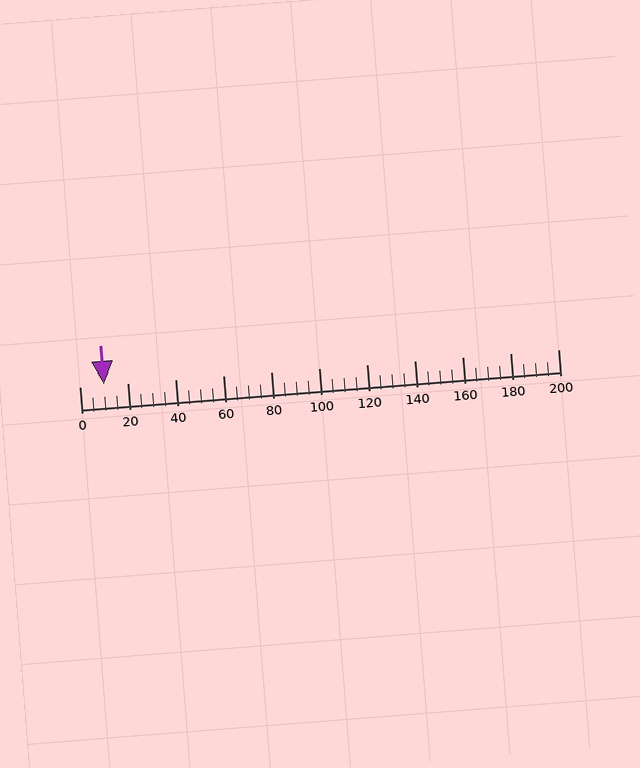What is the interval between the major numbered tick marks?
The major tick marks are spaced 20 units apart.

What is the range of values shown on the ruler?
The ruler shows values from 0 to 200.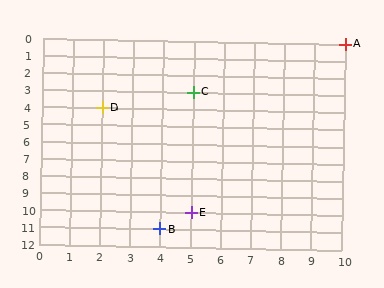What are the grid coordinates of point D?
Point D is at grid coordinates (2, 4).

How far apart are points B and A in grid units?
Points B and A are 6 columns and 11 rows apart (about 12.5 grid units diagonally).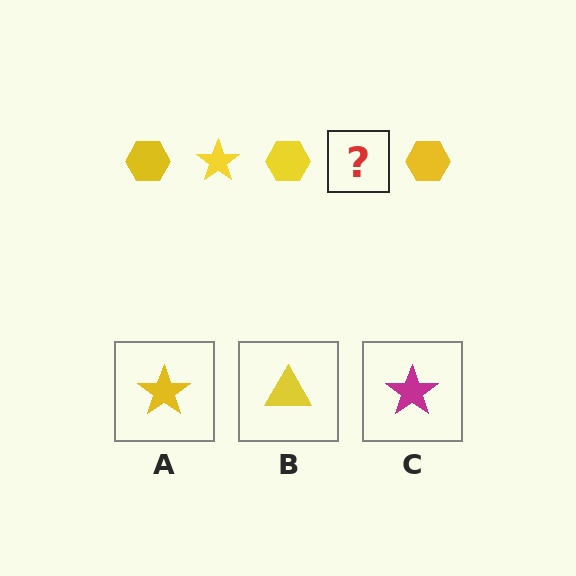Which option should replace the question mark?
Option A.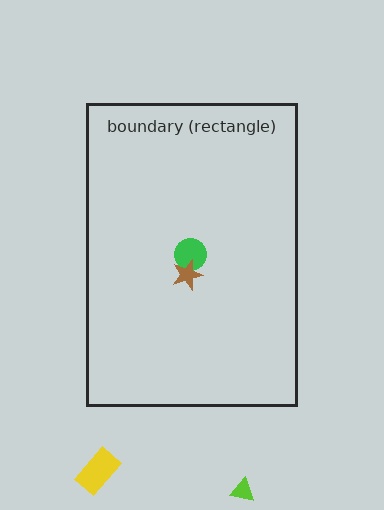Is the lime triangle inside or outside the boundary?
Outside.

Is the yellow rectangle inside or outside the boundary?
Outside.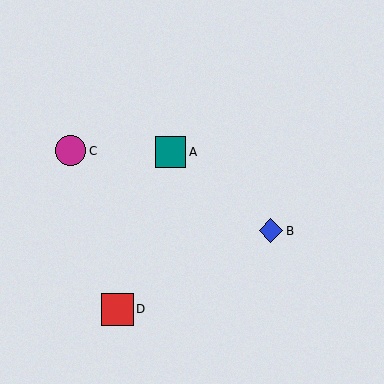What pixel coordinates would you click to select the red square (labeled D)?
Click at (117, 309) to select the red square D.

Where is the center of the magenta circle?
The center of the magenta circle is at (71, 151).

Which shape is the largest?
The red square (labeled D) is the largest.